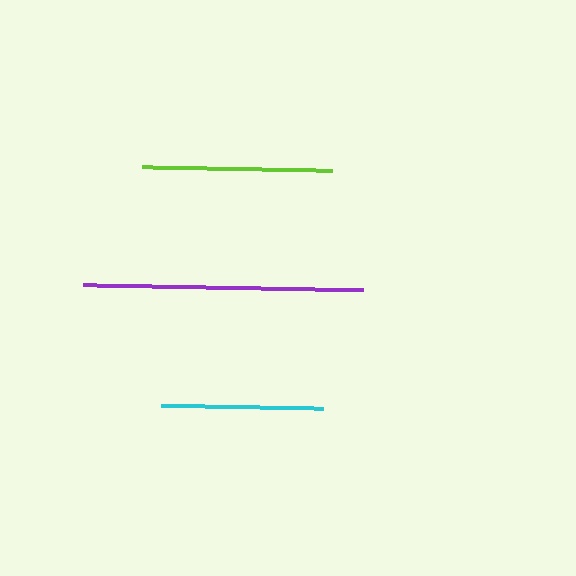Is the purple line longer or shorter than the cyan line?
The purple line is longer than the cyan line.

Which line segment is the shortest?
The cyan line is the shortest at approximately 162 pixels.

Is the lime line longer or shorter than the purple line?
The purple line is longer than the lime line.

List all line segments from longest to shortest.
From longest to shortest: purple, lime, cyan.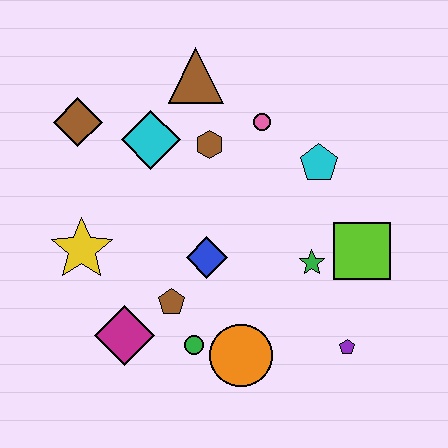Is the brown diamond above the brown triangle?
No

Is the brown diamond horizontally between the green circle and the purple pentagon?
No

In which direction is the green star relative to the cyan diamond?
The green star is to the right of the cyan diamond.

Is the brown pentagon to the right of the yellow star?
Yes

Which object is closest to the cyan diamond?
The brown hexagon is closest to the cyan diamond.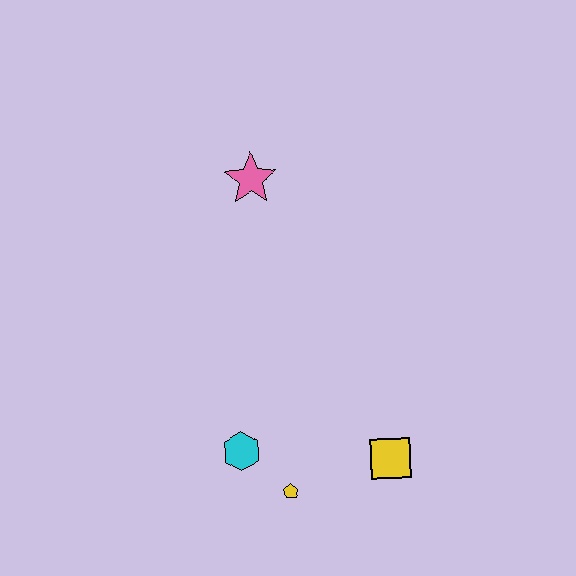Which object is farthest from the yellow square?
The pink star is farthest from the yellow square.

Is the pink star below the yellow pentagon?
No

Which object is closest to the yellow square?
The yellow pentagon is closest to the yellow square.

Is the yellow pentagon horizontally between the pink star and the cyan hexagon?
No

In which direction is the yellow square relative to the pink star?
The yellow square is below the pink star.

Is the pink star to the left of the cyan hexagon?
No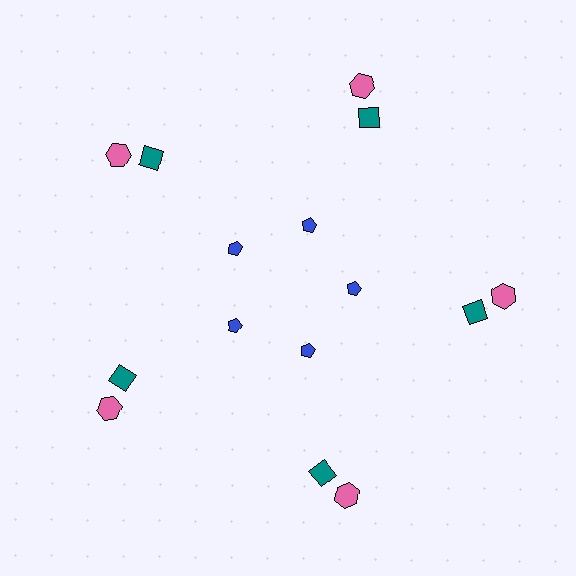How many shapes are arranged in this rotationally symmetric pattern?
There are 15 shapes, arranged in 5 groups of 3.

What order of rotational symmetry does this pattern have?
This pattern has 5-fold rotational symmetry.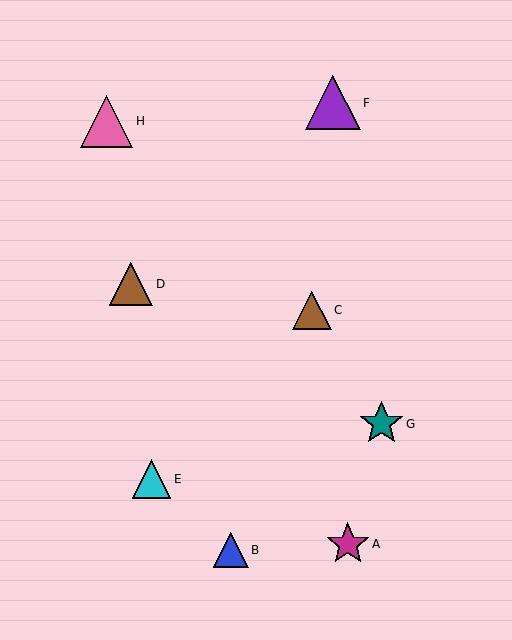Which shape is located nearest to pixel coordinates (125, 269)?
The brown triangle (labeled D) at (131, 284) is nearest to that location.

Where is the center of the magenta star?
The center of the magenta star is at (348, 544).